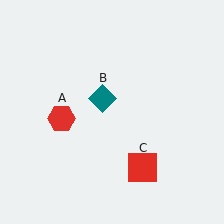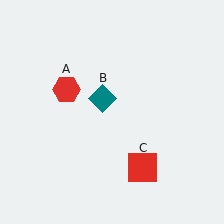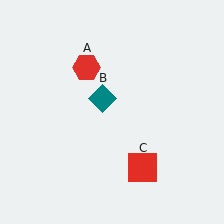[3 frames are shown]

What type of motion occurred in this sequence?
The red hexagon (object A) rotated clockwise around the center of the scene.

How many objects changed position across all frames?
1 object changed position: red hexagon (object A).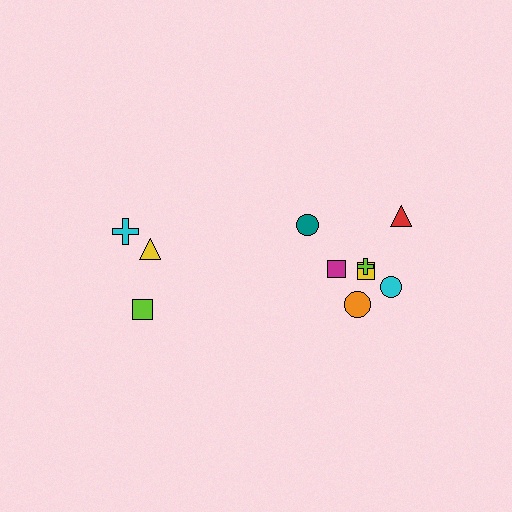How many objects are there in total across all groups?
There are 10 objects.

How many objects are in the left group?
There are 3 objects.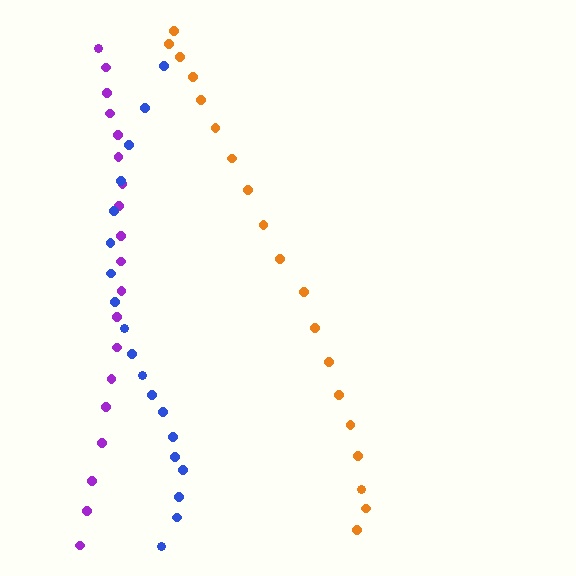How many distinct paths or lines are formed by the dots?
There are 3 distinct paths.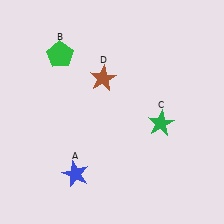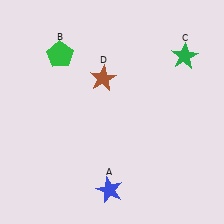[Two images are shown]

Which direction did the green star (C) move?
The green star (C) moved up.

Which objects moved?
The objects that moved are: the blue star (A), the green star (C).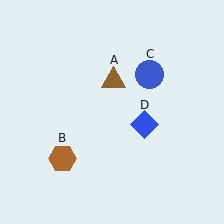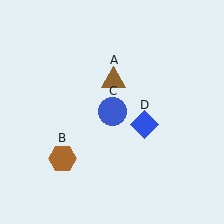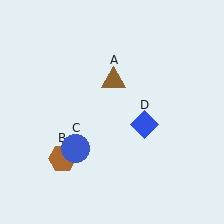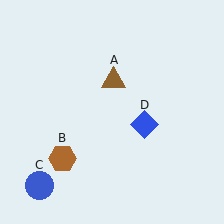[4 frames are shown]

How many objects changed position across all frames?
1 object changed position: blue circle (object C).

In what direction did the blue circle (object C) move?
The blue circle (object C) moved down and to the left.